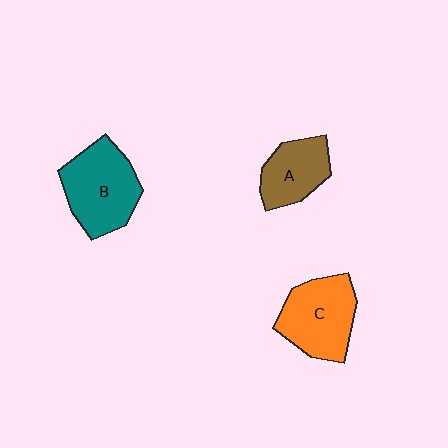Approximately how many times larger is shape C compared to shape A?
Approximately 1.4 times.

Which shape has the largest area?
Shape B (teal).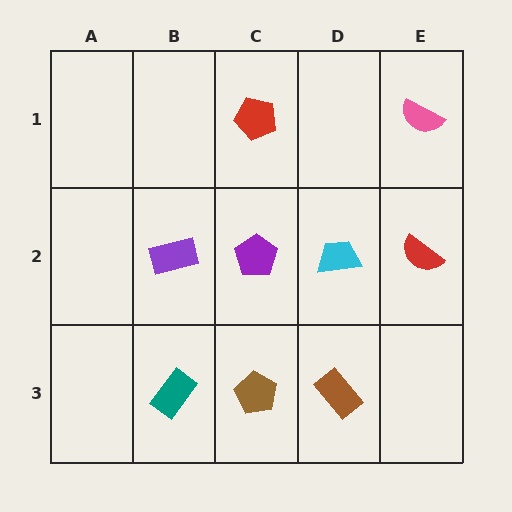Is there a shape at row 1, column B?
No, that cell is empty.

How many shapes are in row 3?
3 shapes.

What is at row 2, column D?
A cyan trapezoid.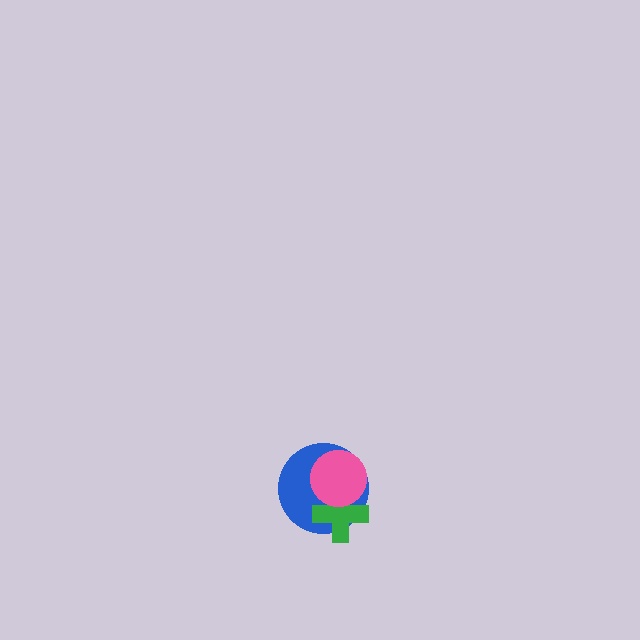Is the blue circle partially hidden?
Yes, it is partially covered by another shape.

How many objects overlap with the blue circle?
2 objects overlap with the blue circle.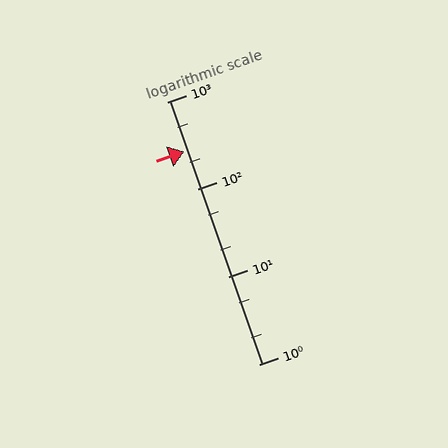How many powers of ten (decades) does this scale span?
The scale spans 3 decades, from 1 to 1000.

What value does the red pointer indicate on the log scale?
The pointer indicates approximately 270.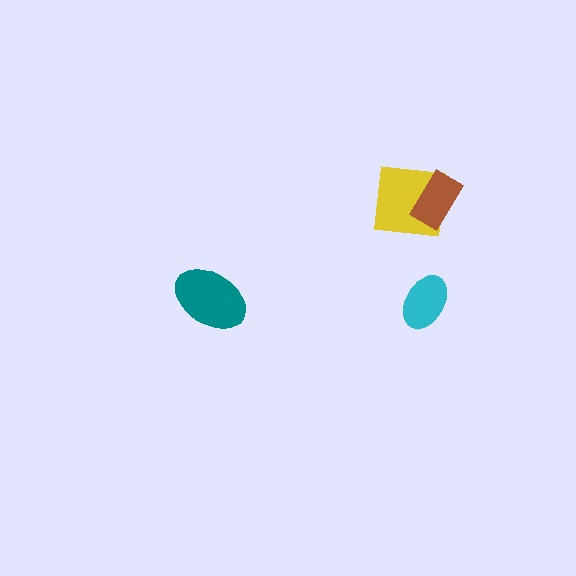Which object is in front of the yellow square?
The brown rectangle is in front of the yellow square.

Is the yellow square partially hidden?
Yes, it is partially covered by another shape.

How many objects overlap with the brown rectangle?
1 object overlaps with the brown rectangle.